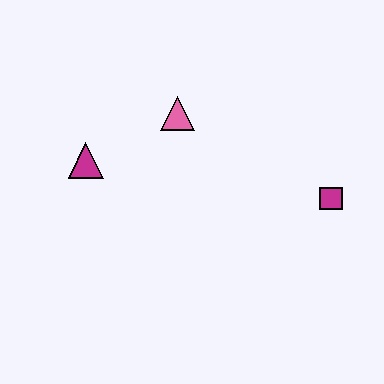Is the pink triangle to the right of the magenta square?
No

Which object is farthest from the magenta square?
The magenta triangle is farthest from the magenta square.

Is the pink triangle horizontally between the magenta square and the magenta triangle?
Yes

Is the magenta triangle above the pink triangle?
No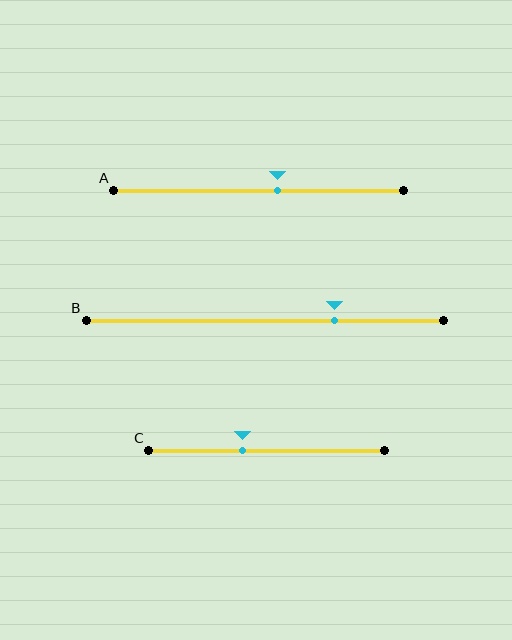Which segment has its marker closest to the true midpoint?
Segment A has its marker closest to the true midpoint.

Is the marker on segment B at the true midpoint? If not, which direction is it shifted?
No, the marker on segment B is shifted to the right by about 19% of the segment length.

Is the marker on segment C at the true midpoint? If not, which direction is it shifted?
No, the marker on segment C is shifted to the left by about 10% of the segment length.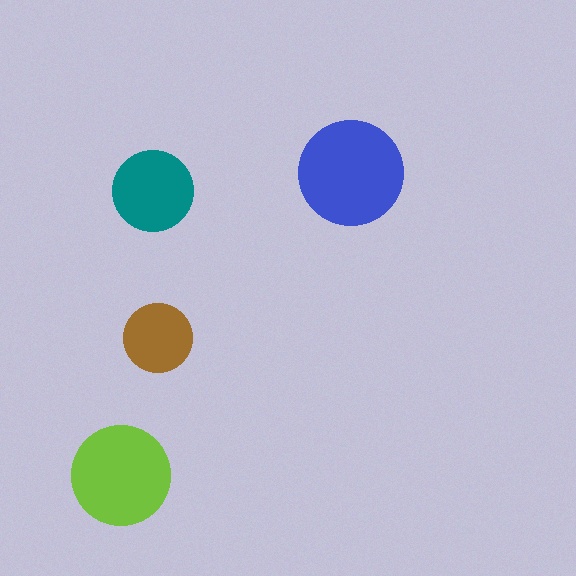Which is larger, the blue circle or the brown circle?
The blue one.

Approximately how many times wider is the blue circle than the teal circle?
About 1.5 times wider.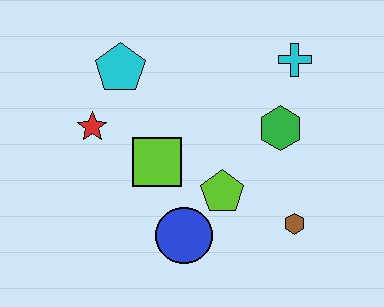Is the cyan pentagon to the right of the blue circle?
No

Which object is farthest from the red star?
The brown hexagon is farthest from the red star.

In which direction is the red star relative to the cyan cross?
The red star is to the left of the cyan cross.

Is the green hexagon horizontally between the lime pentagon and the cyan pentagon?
No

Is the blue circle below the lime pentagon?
Yes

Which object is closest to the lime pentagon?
The blue circle is closest to the lime pentagon.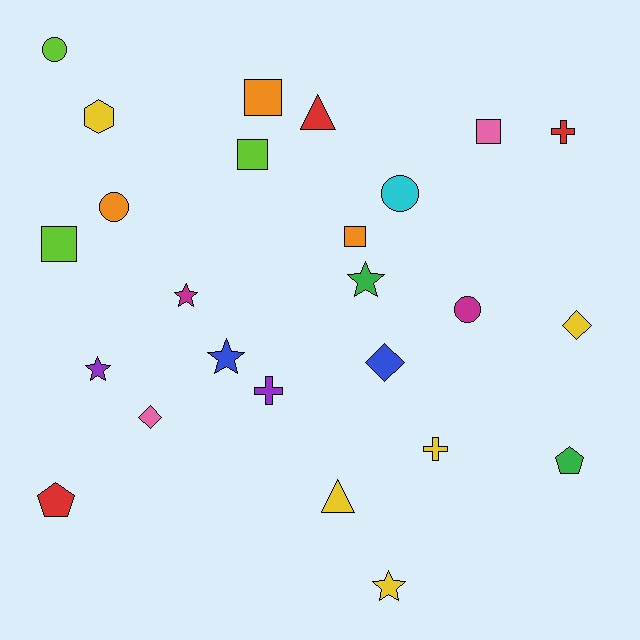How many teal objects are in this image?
There are no teal objects.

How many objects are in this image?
There are 25 objects.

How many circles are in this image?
There are 4 circles.